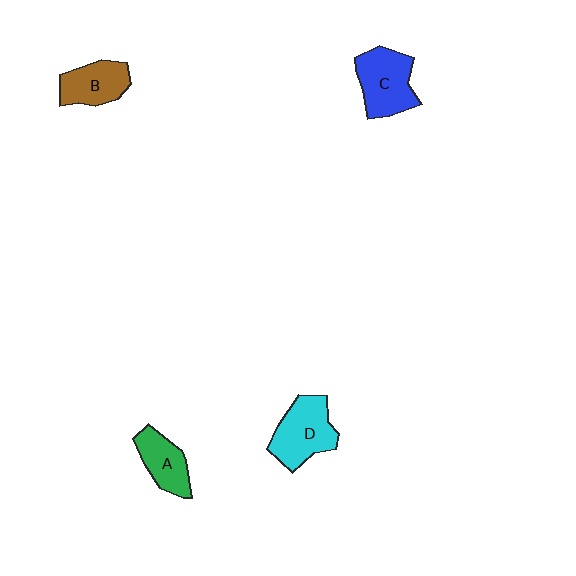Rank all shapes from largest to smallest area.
From largest to smallest: D (cyan), C (blue), B (brown), A (green).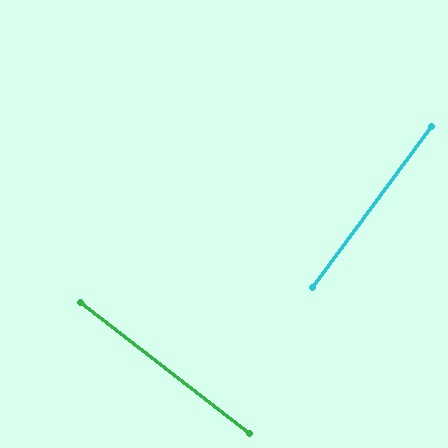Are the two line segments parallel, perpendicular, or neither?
Perpendicular — they meet at approximately 89°.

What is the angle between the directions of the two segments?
Approximately 89 degrees.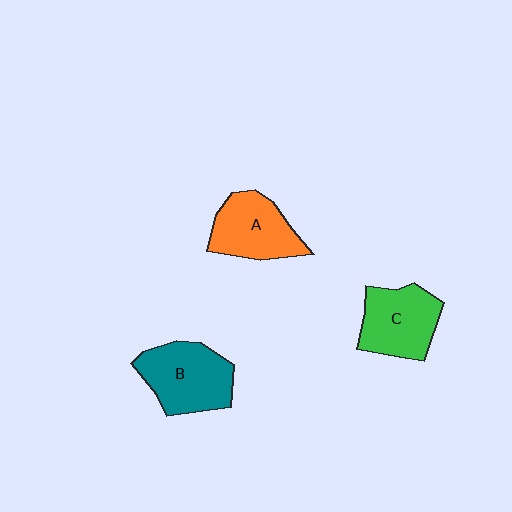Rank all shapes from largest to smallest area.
From largest to smallest: B (teal), C (green), A (orange).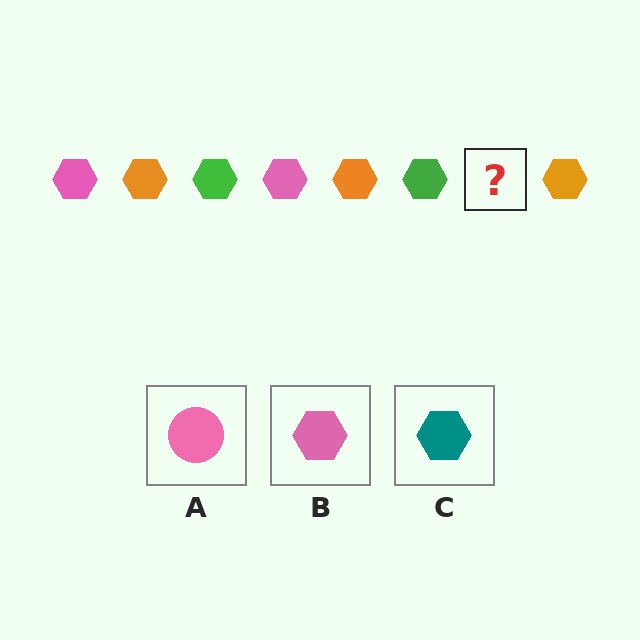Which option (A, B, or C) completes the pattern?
B.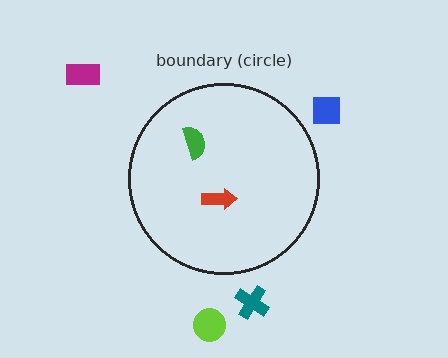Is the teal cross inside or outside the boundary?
Outside.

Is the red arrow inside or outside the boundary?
Inside.